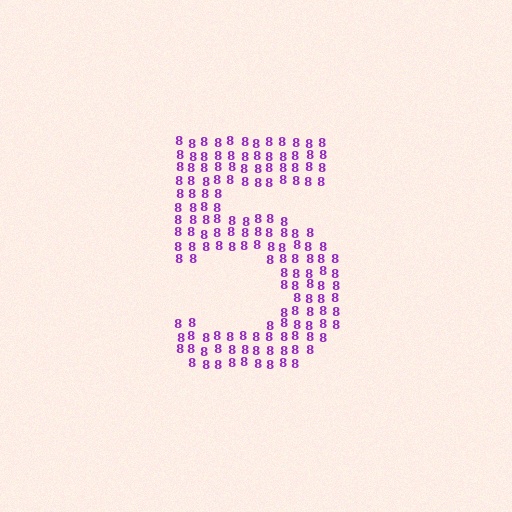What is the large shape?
The large shape is the digit 5.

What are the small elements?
The small elements are digit 8's.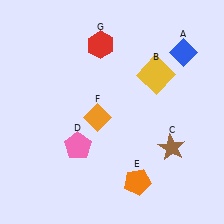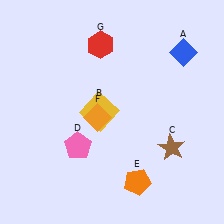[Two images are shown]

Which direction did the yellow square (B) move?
The yellow square (B) moved left.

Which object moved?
The yellow square (B) moved left.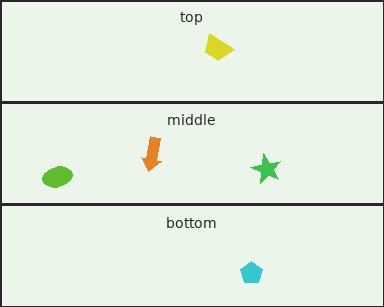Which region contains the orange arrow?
The middle region.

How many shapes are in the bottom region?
1.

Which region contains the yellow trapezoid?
The top region.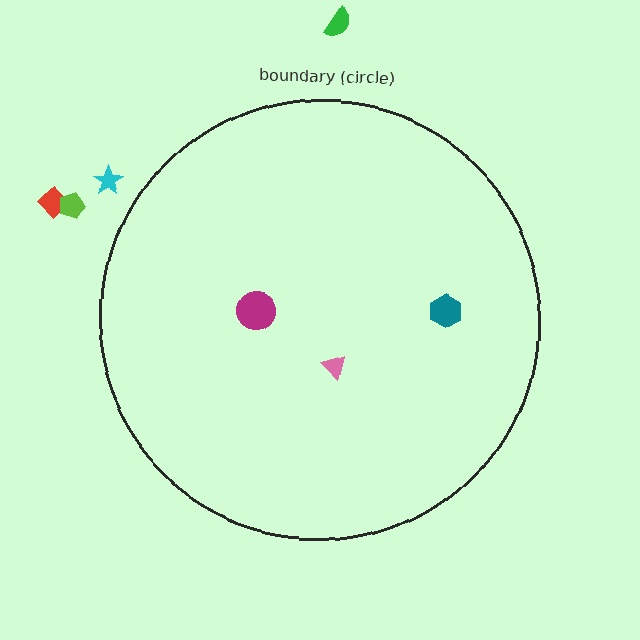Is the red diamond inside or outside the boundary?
Outside.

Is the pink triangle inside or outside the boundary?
Inside.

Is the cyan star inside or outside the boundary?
Outside.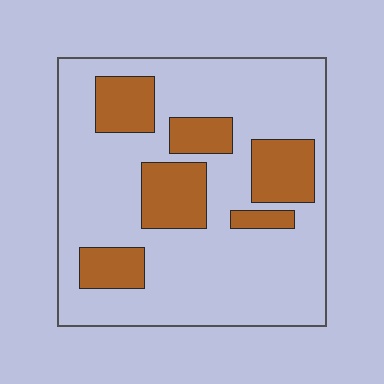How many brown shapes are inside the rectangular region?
6.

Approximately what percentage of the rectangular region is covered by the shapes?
Approximately 25%.